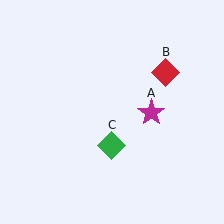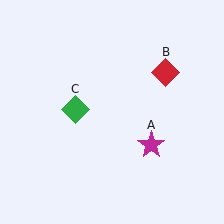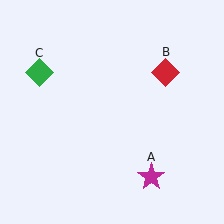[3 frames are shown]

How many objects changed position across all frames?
2 objects changed position: magenta star (object A), green diamond (object C).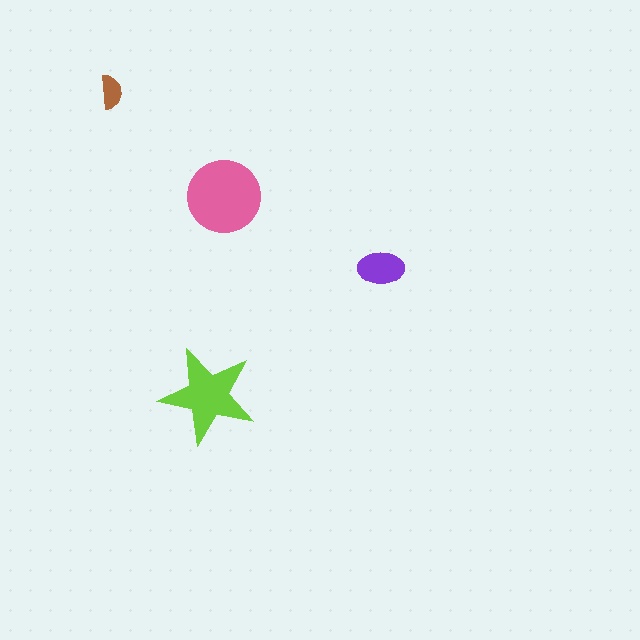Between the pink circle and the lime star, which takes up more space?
The pink circle.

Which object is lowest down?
The lime star is bottommost.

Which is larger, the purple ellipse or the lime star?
The lime star.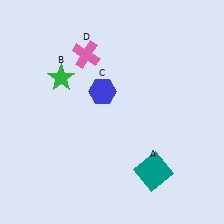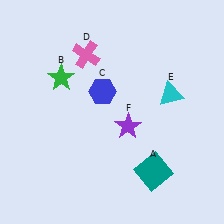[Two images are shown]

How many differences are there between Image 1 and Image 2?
There are 2 differences between the two images.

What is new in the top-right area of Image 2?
A cyan triangle (E) was added in the top-right area of Image 2.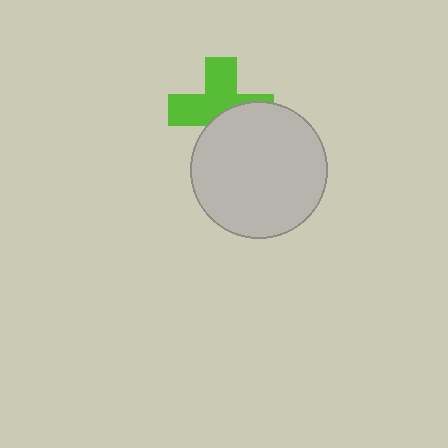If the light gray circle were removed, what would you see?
You would see the complete lime cross.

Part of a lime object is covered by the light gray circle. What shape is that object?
It is a cross.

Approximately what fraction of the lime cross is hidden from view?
Roughly 43% of the lime cross is hidden behind the light gray circle.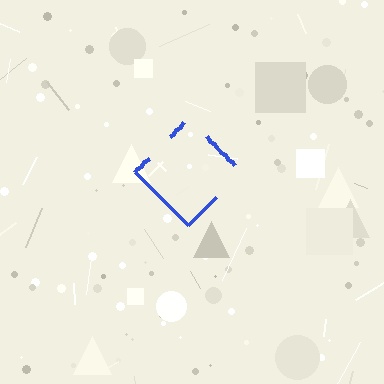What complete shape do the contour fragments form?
The contour fragments form a diamond.